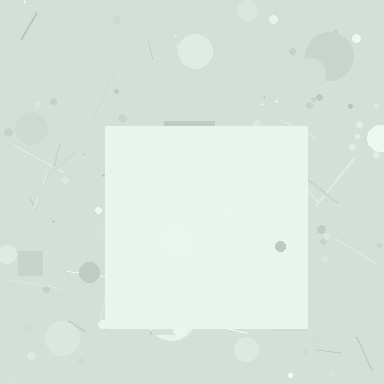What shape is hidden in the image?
A square is hidden in the image.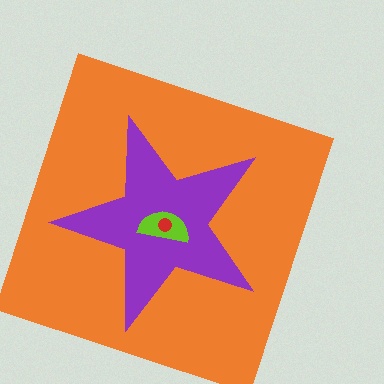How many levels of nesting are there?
4.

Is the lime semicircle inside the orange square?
Yes.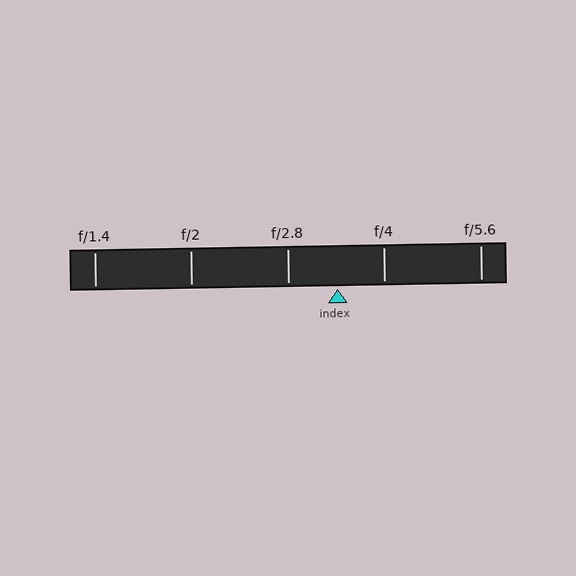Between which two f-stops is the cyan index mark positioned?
The index mark is between f/2.8 and f/4.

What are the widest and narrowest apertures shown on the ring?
The widest aperture shown is f/1.4 and the narrowest is f/5.6.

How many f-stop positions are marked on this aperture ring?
There are 5 f-stop positions marked.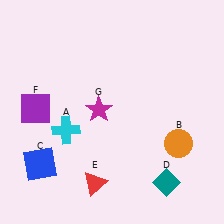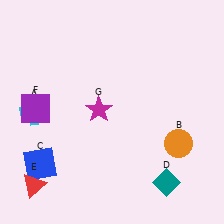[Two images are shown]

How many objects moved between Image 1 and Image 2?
2 objects moved between the two images.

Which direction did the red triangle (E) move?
The red triangle (E) moved left.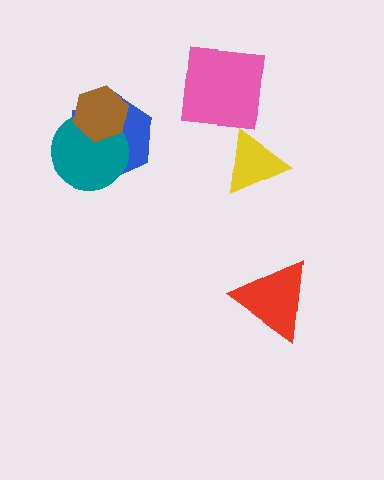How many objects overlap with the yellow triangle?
0 objects overlap with the yellow triangle.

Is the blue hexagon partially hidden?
Yes, it is partially covered by another shape.